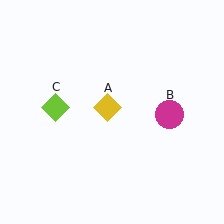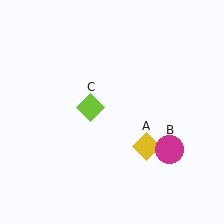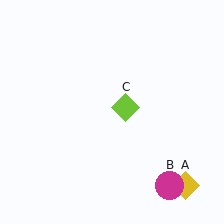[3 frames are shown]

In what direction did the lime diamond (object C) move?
The lime diamond (object C) moved right.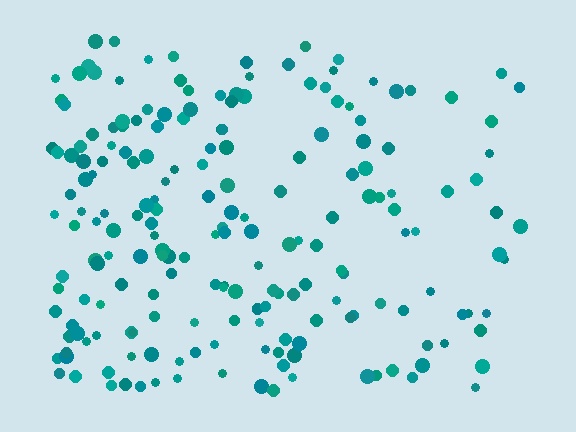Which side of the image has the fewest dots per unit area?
The right.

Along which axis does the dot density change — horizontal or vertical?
Horizontal.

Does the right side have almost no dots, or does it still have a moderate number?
Still a moderate number, just noticeably fewer than the left.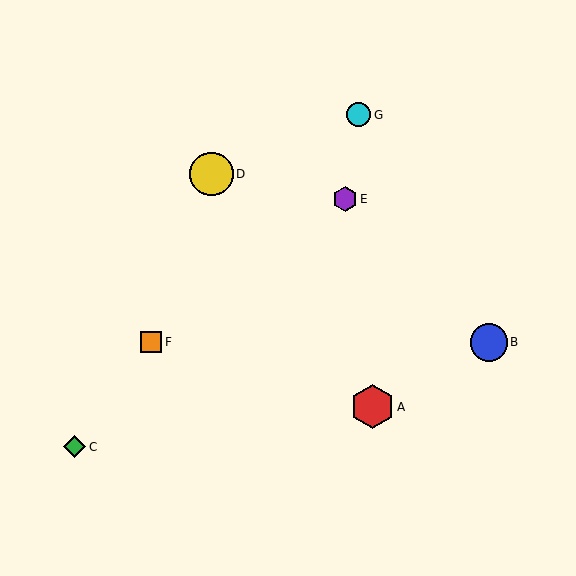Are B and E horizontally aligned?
No, B is at y≈342 and E is at y≈199.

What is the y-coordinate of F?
Object F is at y≈342.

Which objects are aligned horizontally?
Objects B, F are aligned horizontally.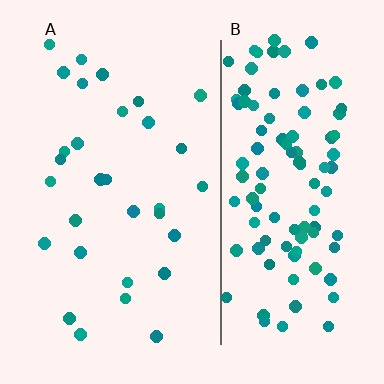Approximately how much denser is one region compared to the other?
Approximately 3.5× — region B over region A.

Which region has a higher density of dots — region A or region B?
B (the right).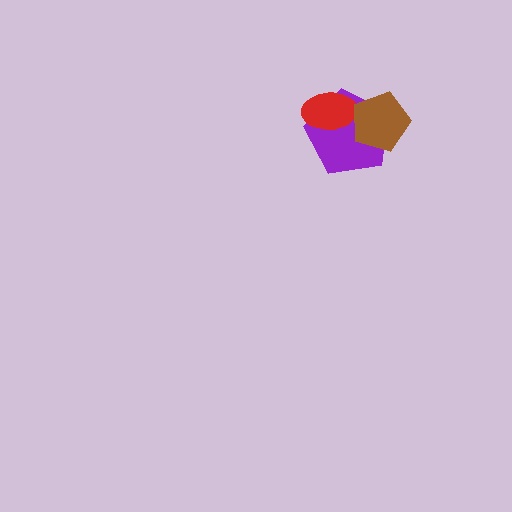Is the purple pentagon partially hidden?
Yes, it is partially covered by another shape.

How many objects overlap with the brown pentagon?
2 objects overlap with the brown pentagon.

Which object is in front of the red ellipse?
The brown pentagon is in front of the red ellipse.